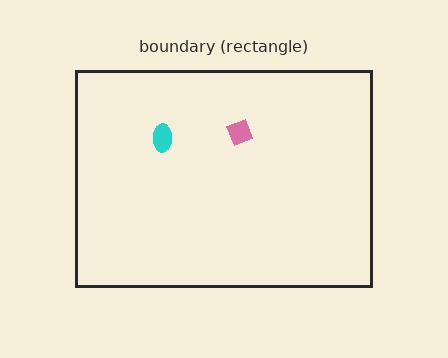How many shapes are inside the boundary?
2 inside, 0 outside.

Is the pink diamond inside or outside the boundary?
Inside.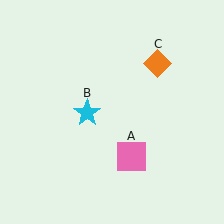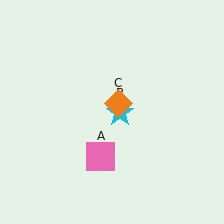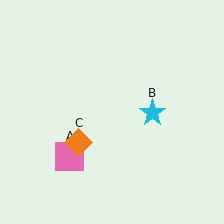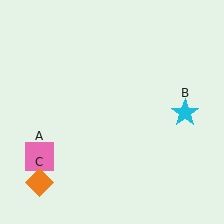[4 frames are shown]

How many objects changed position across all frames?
3 objects changed position: pink square (object A), cyan star (object B), orange diamond (object C).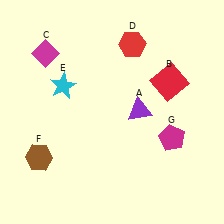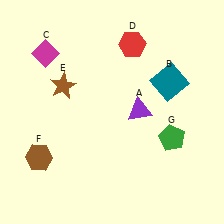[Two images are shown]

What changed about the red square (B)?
In Image 1, B is red. In Image 2, it changed to teal.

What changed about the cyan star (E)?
In Image 1, E is cyan. In Image 2, it changed to brown.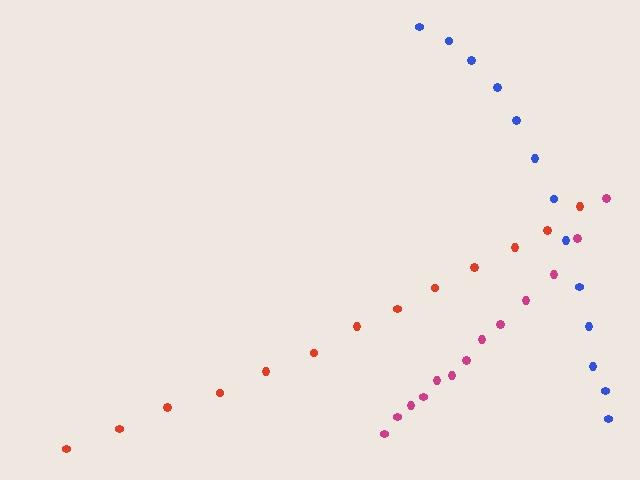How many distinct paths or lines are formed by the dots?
There are 3 distinct paths.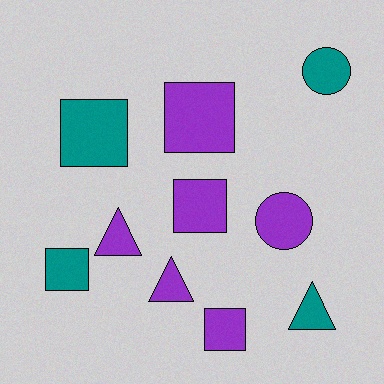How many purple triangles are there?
There are 2 purple triangles.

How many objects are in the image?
There are 10 objects.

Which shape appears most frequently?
Square, with 5 objects.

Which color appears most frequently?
Purple, with 6 objects.